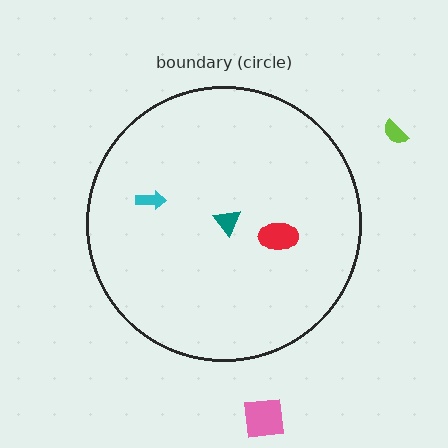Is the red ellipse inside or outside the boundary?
Inside.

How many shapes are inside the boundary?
3 inside, 2 outside.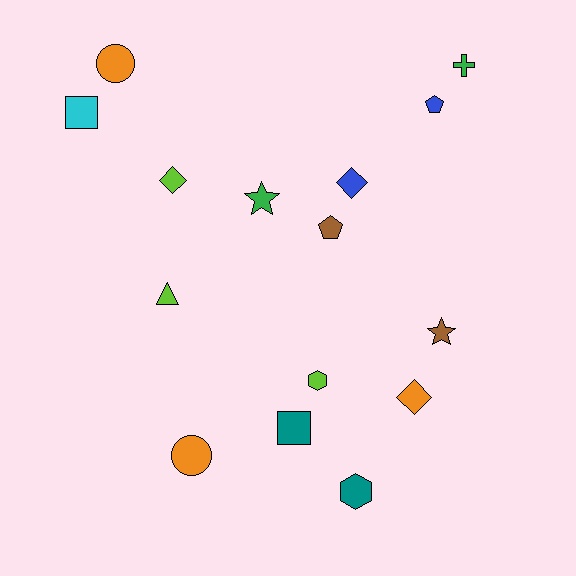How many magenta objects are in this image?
There are no magenta objects.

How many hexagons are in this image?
There are 2 hexagons.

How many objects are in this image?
There are 15 objects.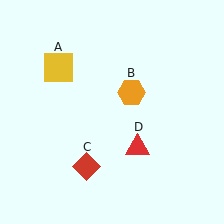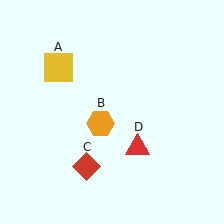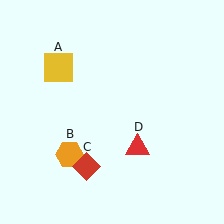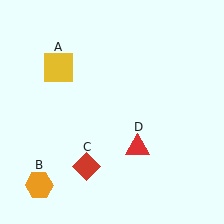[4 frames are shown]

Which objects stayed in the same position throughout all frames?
Yellow square (object A) and red diamond (object C) and red triangle (object D) remained stationary.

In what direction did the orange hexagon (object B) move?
The orange hexagon (object B) moved down and to the left.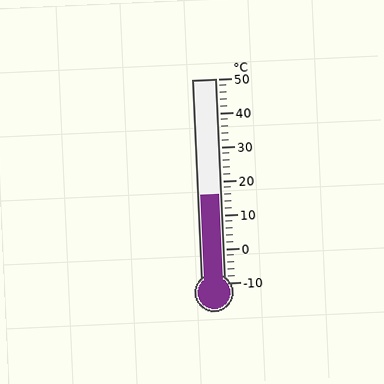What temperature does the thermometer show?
The thermometer shows approximately 16°C.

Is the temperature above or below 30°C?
The temperature is below 30°C.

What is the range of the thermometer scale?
The thermometer scale ranges from -10°C to 50°C.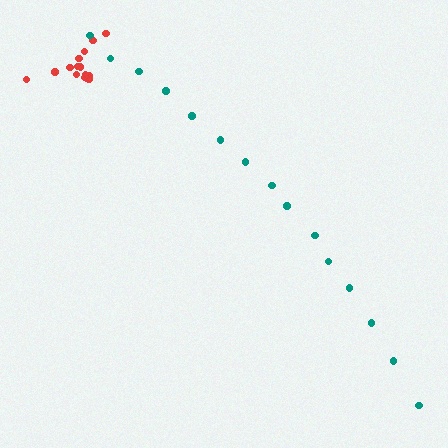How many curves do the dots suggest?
There are 2 distinct paths.